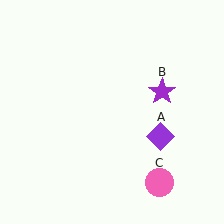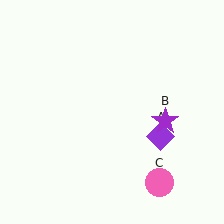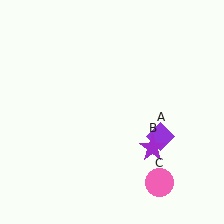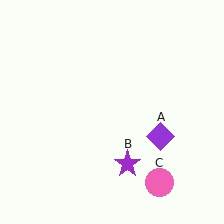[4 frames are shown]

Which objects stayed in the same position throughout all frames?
Purple diamond (object A) and pink circle (object C) remained stationary.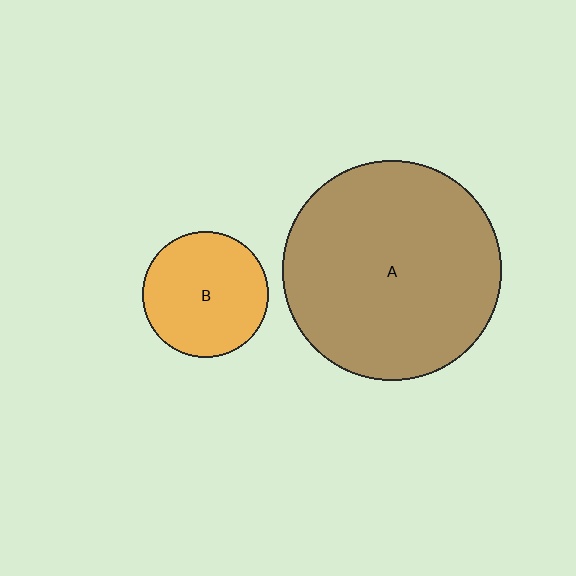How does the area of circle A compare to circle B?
Approximately 3.0 times.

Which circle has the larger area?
Circle A (brown).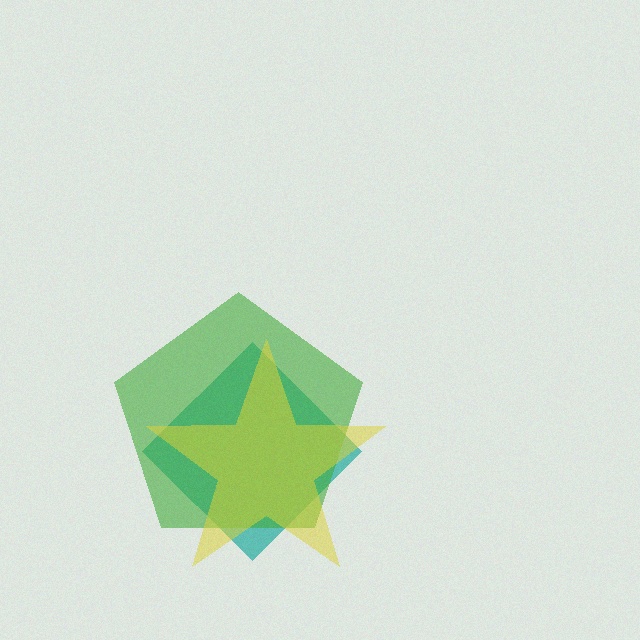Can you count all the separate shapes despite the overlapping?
Yes, there are 3 separate shapes.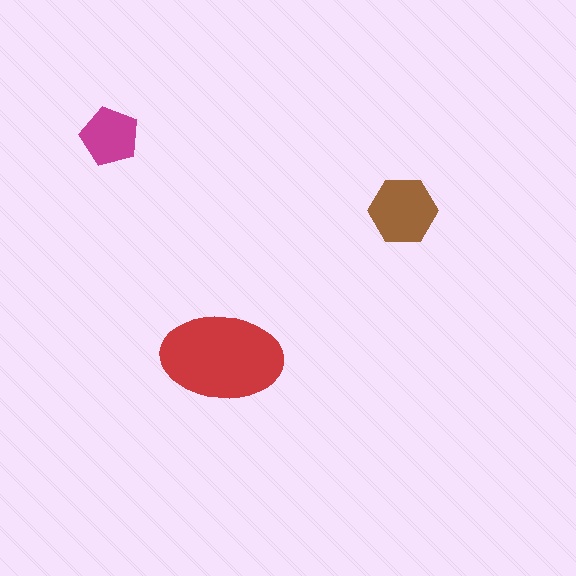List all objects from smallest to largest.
The magenta pentagon, the brown hexagon, the red ellipse.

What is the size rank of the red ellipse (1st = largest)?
1st.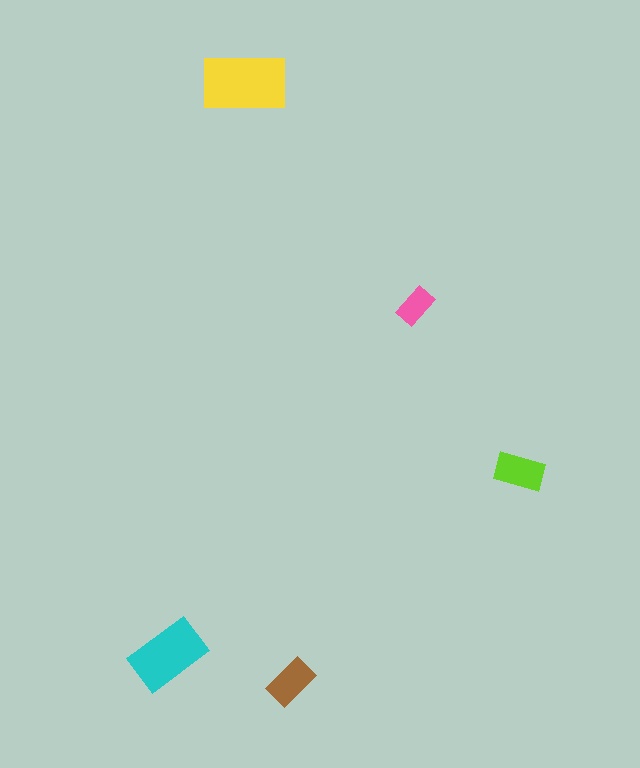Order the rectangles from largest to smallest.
the yellow one, the cyan one, the lime one, the brown one, the pink one.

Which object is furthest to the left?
The cyan rectangle is leftmost.